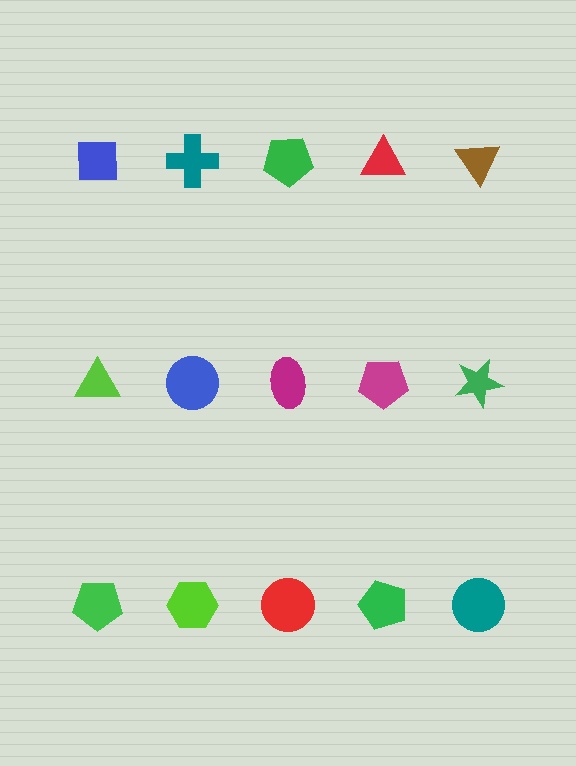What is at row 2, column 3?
A magenta ellipse.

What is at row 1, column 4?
A red triangle.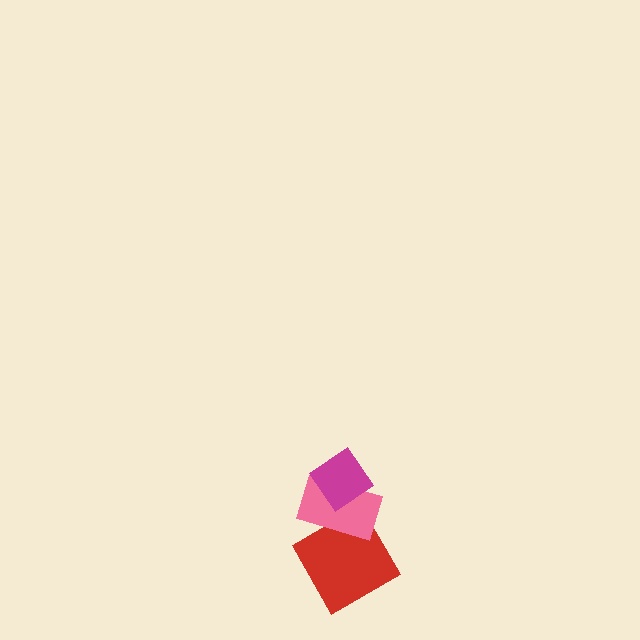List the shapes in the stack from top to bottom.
From top to bottom: the magenta diamond, the pink rectangle, the red diamond.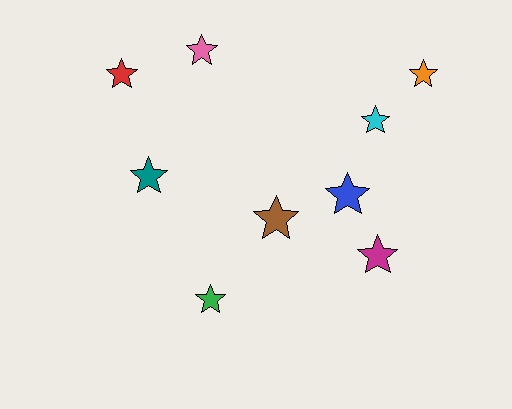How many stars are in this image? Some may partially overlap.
There are 9 stars.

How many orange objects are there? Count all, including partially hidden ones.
There is 1 orange object.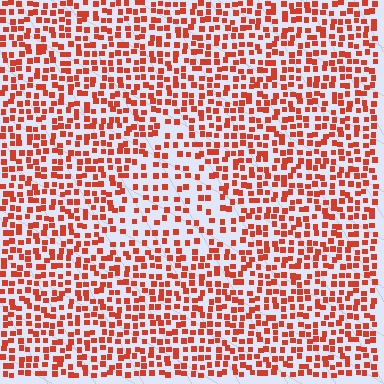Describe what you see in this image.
The image contains small red elements arranged at two different densities. A triangle-shaped region is visible where the elements are less densely packed than the surrounding area.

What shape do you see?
I see a triangle.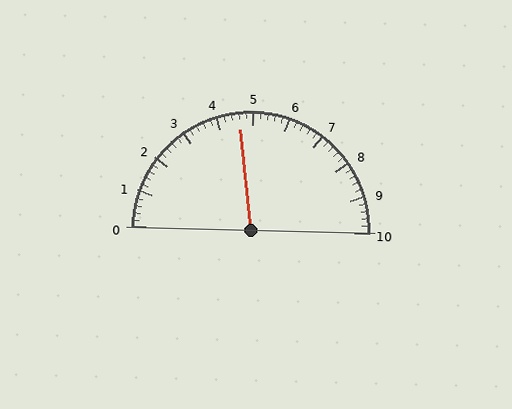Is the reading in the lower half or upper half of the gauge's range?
The reading is in the lower half of the range (0 to 10).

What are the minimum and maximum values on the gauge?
The gauge ranges from 0 to 10.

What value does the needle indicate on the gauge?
The needle indicates approximately 4.6.